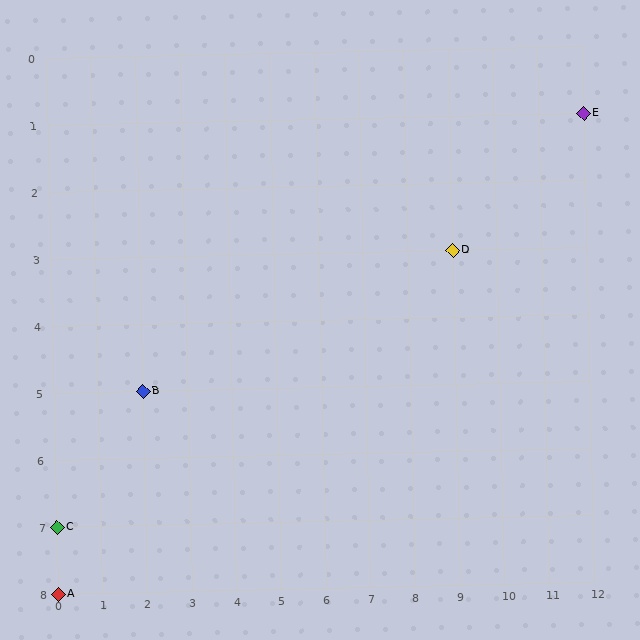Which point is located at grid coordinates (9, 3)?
Point D is at (9, 3).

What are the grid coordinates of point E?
Point E is at grid coordinates (12, 1).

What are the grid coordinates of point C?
Point C is at grid coordinates (0, 7).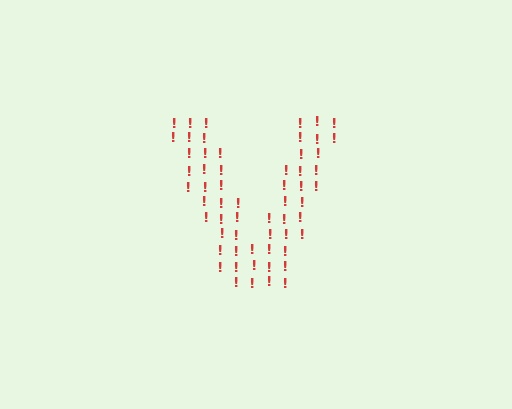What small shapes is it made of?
It is made of small exclamation marks.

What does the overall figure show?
The overall figure shows the letter V.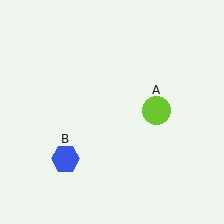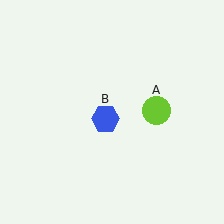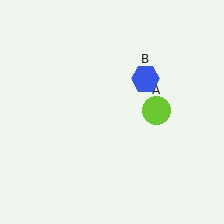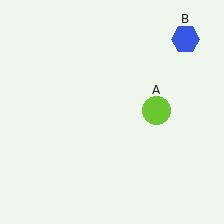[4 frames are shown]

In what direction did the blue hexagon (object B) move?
The blue hexagon (object B) moved up and to the right.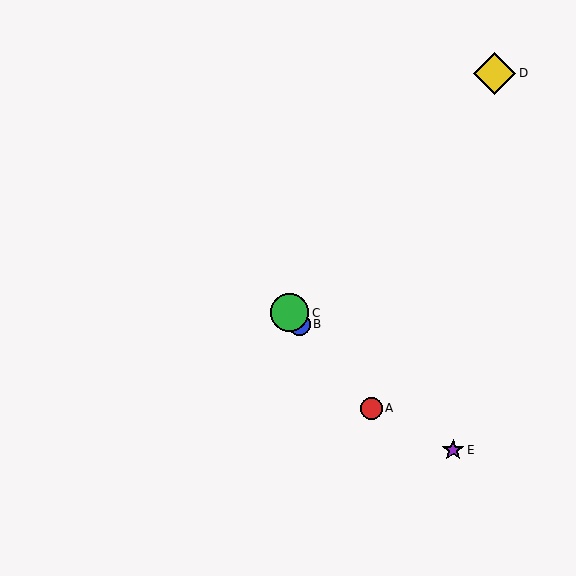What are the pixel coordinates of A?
Object A is at (371, 408).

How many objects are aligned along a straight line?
3 objects (A, B, C) are aligned along a straight line.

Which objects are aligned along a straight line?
Objects A, B, C are aligned along a straight line.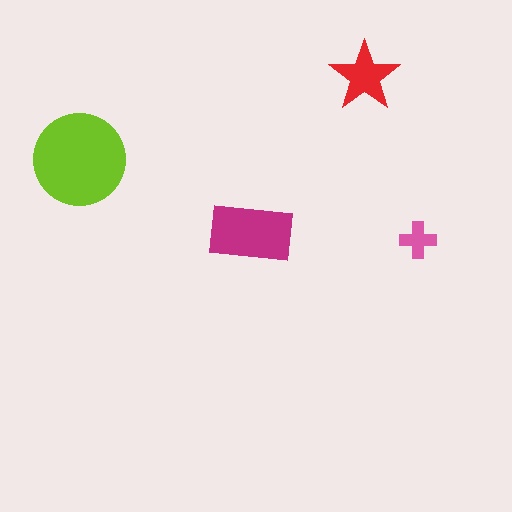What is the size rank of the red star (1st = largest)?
3rd.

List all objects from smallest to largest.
The pink cross, the red star, the magenta rectangle, the lime circle.